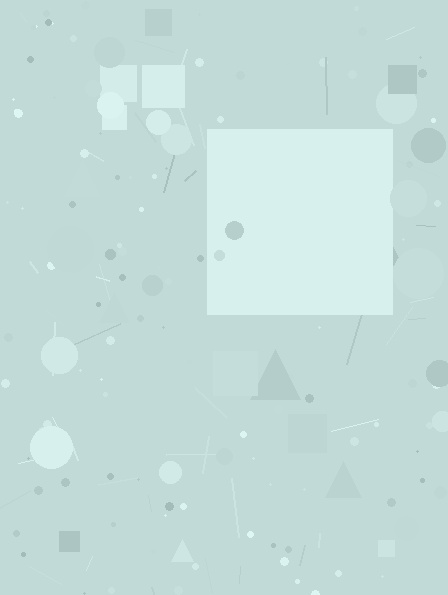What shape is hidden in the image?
A square is hidden in the image.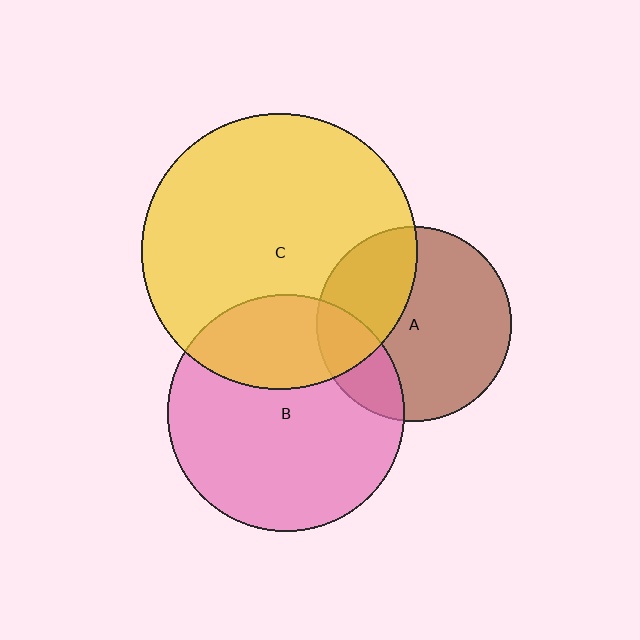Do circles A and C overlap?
Yes.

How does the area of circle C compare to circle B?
Approximately 1.4 times.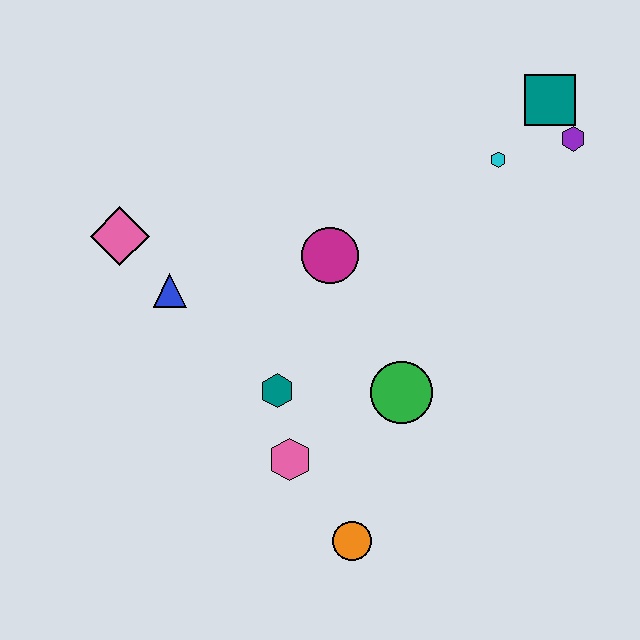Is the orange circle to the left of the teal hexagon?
No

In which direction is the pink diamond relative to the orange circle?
The pink diamond is above the orange circle.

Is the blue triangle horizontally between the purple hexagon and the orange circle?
No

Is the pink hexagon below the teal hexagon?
Yes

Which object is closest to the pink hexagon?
The teal hexagon is closest to the pink hexagon.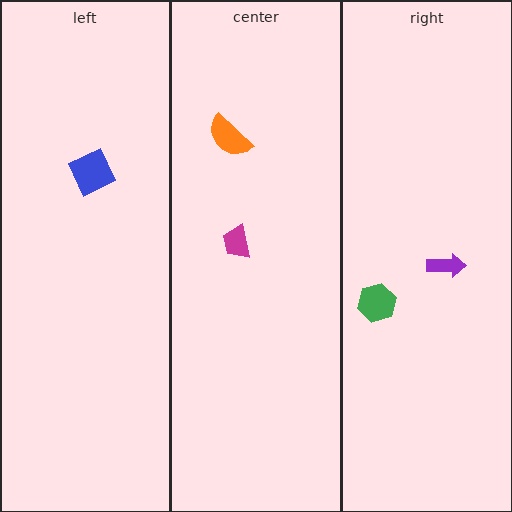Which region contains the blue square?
The left region.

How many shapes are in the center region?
2.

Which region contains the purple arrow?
The right region.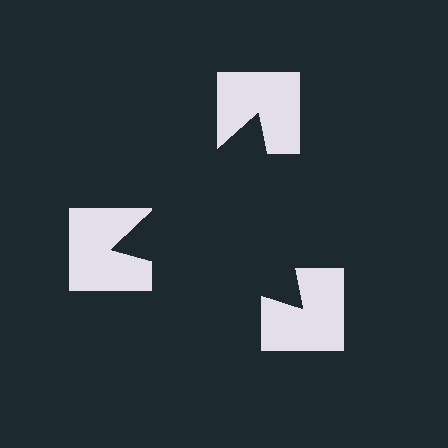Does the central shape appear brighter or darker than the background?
It typically appears slightly darker than the background, even though no actual brightness change is drawn.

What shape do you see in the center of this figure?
An illusory triangle — its edges are inferred from the aligned wedge cuts in the notched squares, not physically drawn.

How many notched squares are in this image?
There are 3 — one at each vertex of the illusory triangle.